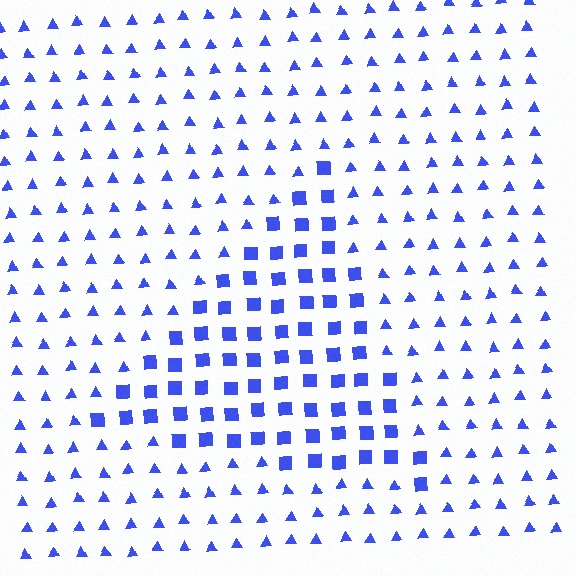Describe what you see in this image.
The image is filled with small blue elements arranged in a uniform grid. A triangle-shaped region contains squares, while the surrounding area contains triangles. The boundary is defined purely by the change in element shape.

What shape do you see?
I see a triangle.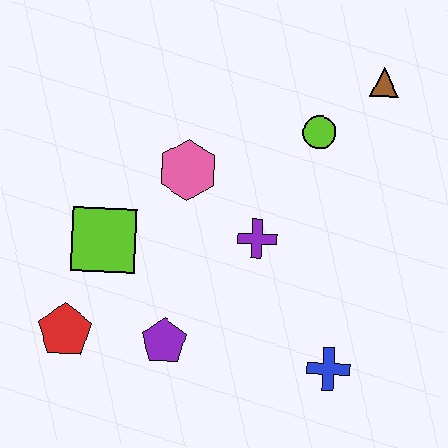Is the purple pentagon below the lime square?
Yes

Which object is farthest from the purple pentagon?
The brown triangle is farthest from the purple pentagon.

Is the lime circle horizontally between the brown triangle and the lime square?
Yes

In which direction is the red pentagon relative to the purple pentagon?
The red pentagon is to the left of the purple pentagon.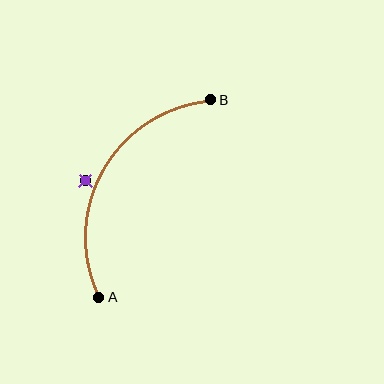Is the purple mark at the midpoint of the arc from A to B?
No — the purple mark does not lie on the arc at all. It sits slightly outside the curve.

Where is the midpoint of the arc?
The arc midpoint is the point on the curve farthest from the straight line joining A and B. It sits to the left of that line.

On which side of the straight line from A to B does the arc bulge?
The arc bulges to the left of the straight line connecting A and B.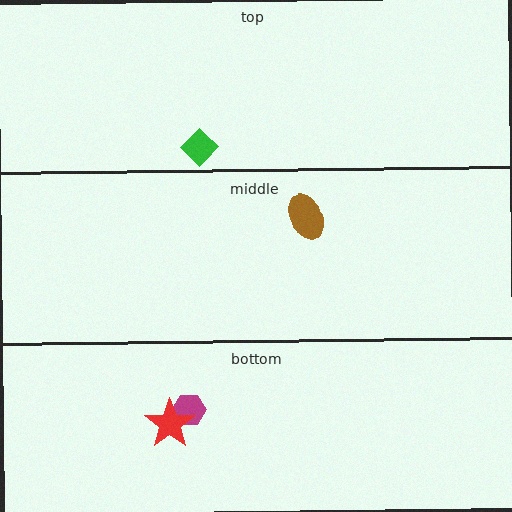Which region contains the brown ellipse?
The middle region.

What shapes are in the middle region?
The brown ellipse.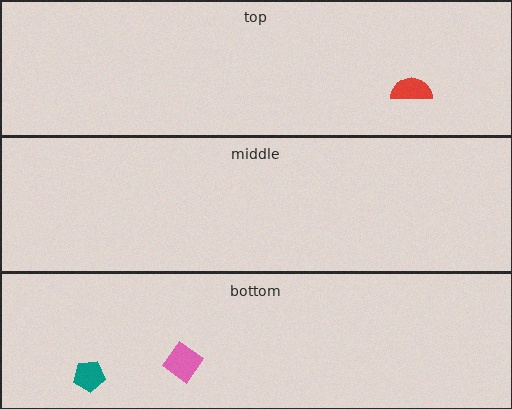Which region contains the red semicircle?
The top region.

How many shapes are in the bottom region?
2.